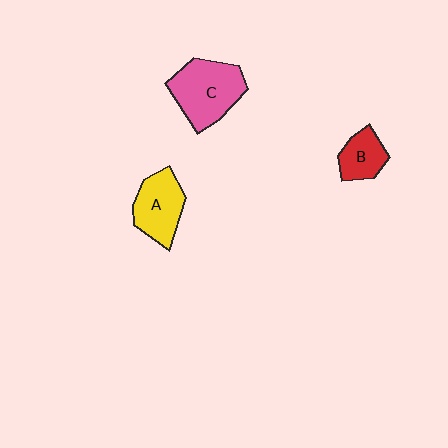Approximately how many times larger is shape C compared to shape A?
Approximately 1.3 times.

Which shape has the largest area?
Shape C (pink).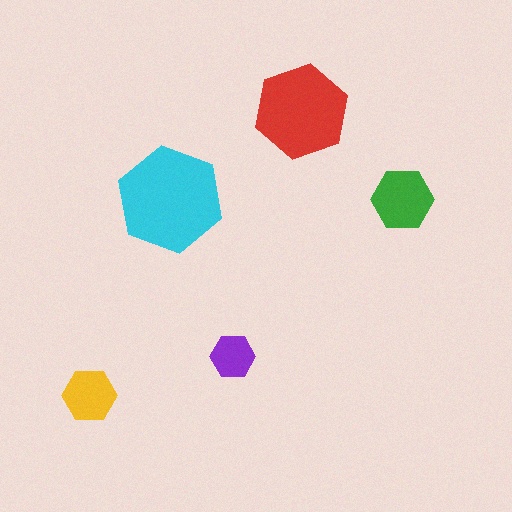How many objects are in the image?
There are 5 objects in the image.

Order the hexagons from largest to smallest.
the cyan one, the red one, the green one, the yellow one, the purple one.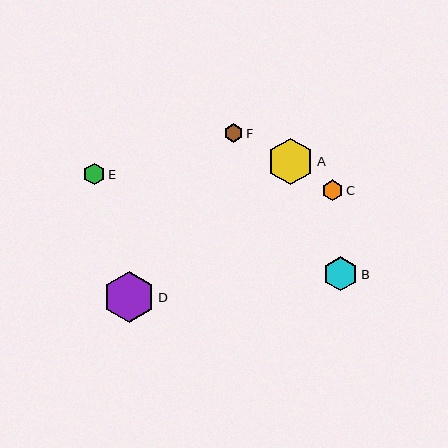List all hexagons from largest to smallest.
From largest to smallest: D, A, B, E, C, F.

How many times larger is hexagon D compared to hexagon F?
Hexagon D is approximately 2.7 times the size of hexagon F.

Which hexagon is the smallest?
Hexagon F is the smallest with a size of approximately 19 pixels.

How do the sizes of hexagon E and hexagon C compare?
Hexagon E and hexagon C are approximately the same size.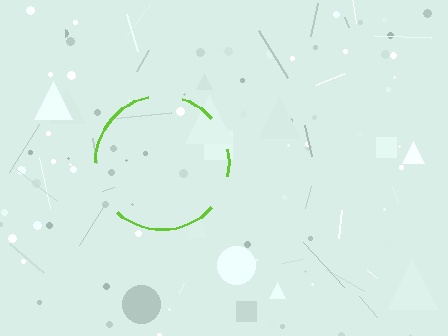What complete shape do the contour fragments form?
The contour fragments form a circle.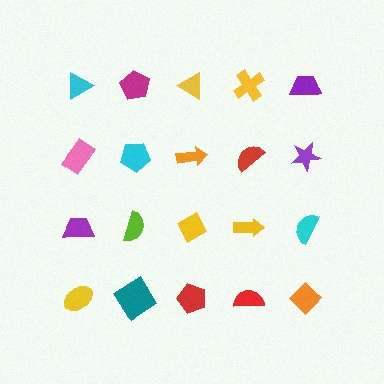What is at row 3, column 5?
A cyan semicircle.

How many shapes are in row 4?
5 shapes.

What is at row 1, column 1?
A cyan triangle.